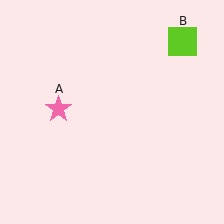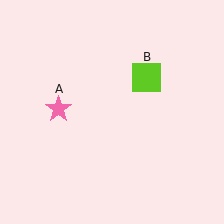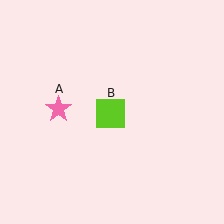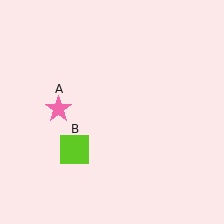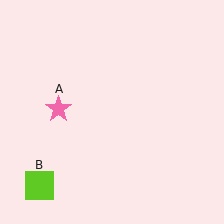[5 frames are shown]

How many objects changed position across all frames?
1 object changed position: lime square (object B).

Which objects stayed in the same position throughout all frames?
Pink star (object A) remained stationary.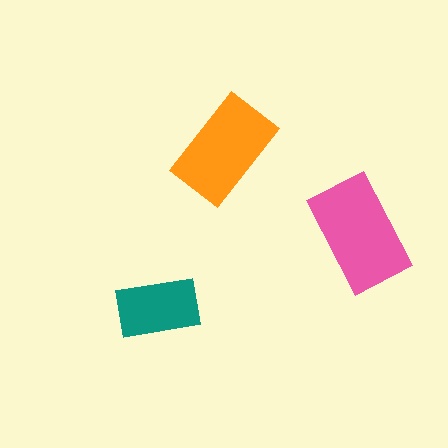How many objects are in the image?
There are 3 objects in the image.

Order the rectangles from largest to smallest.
the pink one, the orange one, the teal one.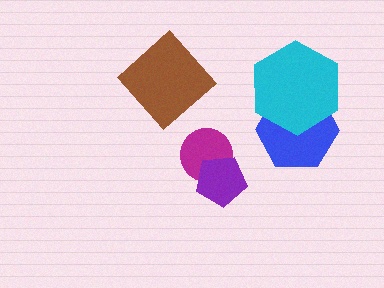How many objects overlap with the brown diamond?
0 objects overlap with the brown diamond.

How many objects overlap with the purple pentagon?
1 object overlaps with the purple pentagon.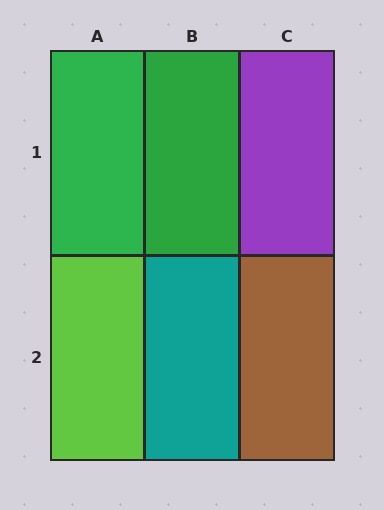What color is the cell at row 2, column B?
Teal.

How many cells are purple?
1 cell is purple.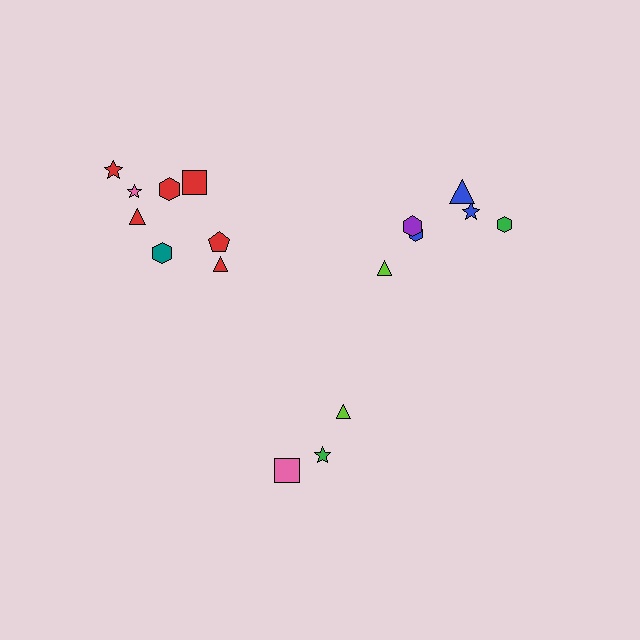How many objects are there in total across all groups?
There are 17 objects.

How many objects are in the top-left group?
There are 8 objects.